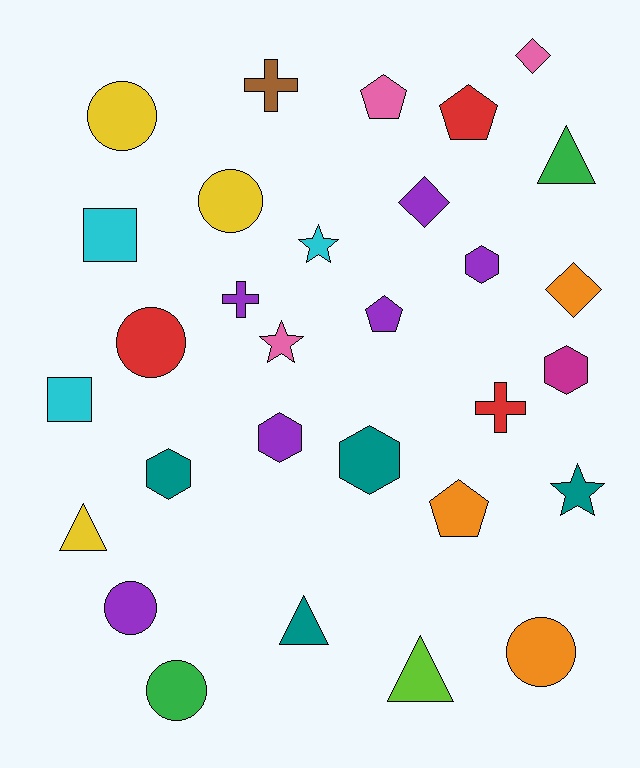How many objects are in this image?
There are 30 objects.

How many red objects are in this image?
There are 3 red objects.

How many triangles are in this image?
There are 4 triangles.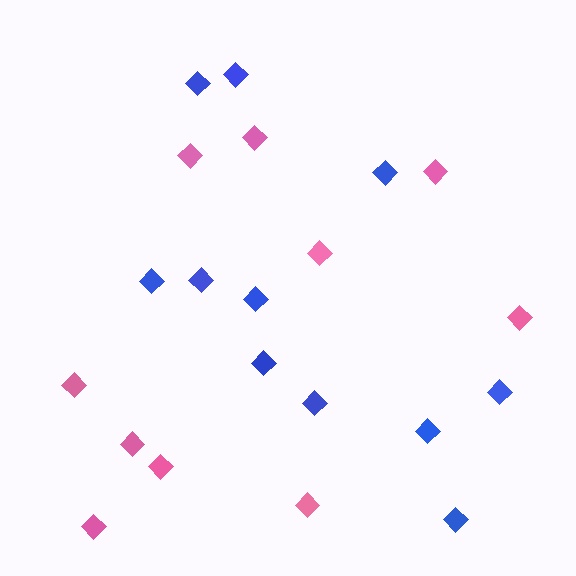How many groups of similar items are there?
There are 2 groups: one group of pink diamonds (10) and one group of blue diamonds (11).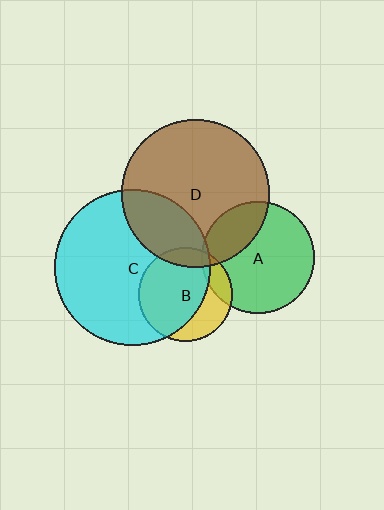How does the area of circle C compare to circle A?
Approximately 1.9 times.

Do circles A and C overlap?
Yes.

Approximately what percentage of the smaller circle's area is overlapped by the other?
Approximately 5%.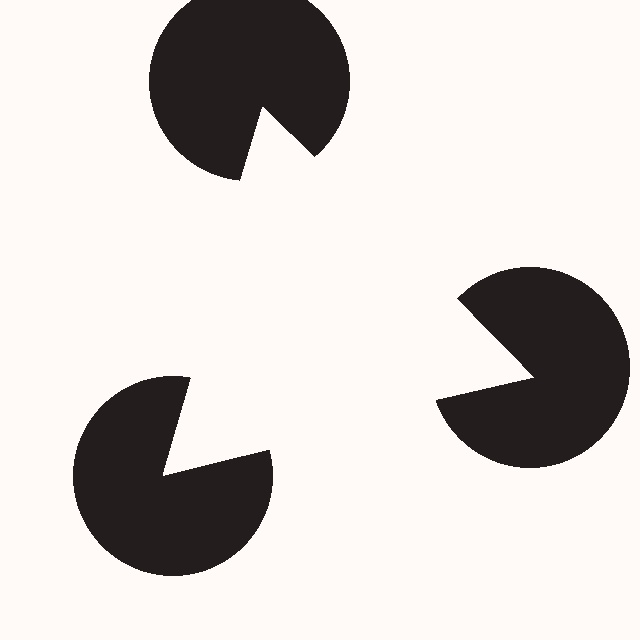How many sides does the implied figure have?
3 sides.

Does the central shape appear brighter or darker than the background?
It typically appears slightly brighter than the background, even though no actual brightness change is drawn.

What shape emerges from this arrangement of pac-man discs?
An illusory triangle — its edges are inferred from the aligned wedge cuts in the pac-man discs, not physically drawn.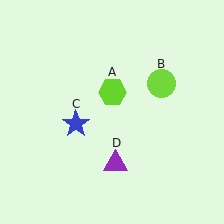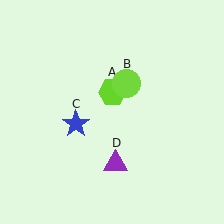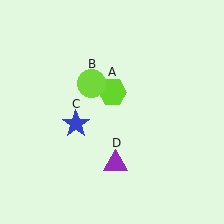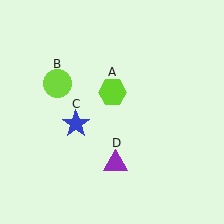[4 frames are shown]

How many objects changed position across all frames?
1 object changed position: lime circle (object B).